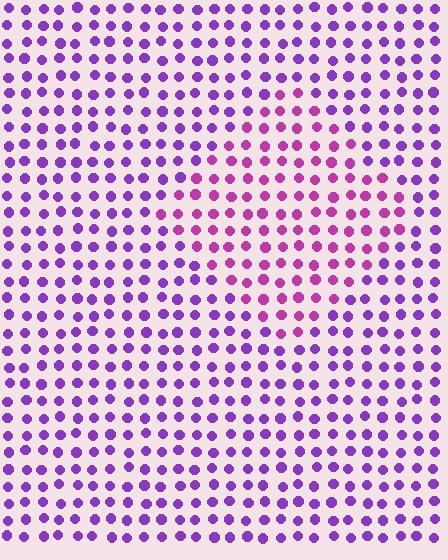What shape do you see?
I see a diamond.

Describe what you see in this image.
The image is filled with small purple elements in a uniform arrangement. A diamond-shaped region is visible where the elements are tinted to a slightly different hue, forming a subtle color boundary.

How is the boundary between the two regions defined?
The boundary is defined purely by a slight shift in hue (about 35 degrees). Spacing, size, and orientation are identical on both sides.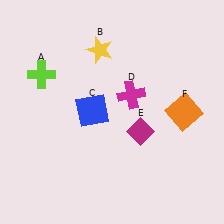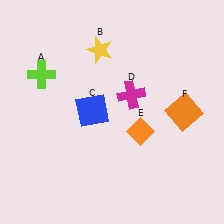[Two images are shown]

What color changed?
The diamond (E) changed from magenta in Image 1 to orange in Image 2.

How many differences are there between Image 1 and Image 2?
There is 1 difference between the two images.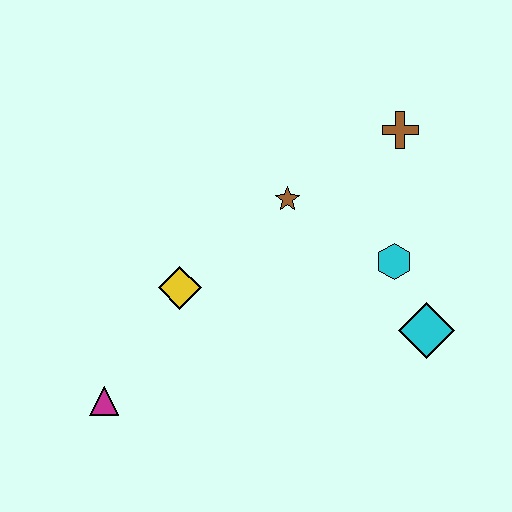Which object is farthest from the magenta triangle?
The brown cross is farthest from the magenta triangle.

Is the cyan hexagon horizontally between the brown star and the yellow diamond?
No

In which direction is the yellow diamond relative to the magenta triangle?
The yellow diamond is above the magenta triangle.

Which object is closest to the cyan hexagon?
The cyan diamond is closest to the cyan hexagon.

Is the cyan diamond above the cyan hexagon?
No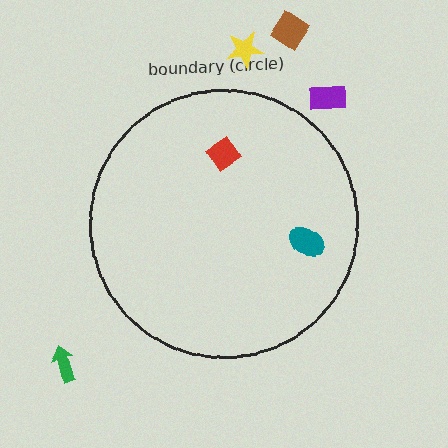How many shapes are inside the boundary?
2 inside, 4 outside.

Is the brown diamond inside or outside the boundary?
Outside.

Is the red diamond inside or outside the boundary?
Inside.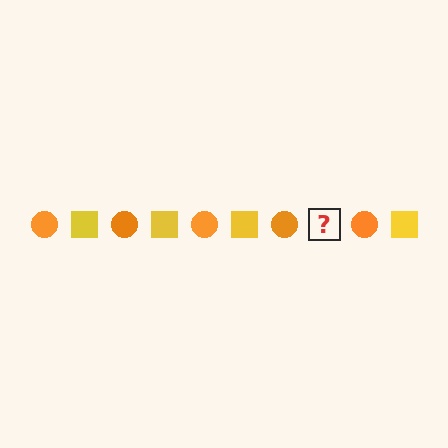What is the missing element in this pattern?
The missing element is a yellow square.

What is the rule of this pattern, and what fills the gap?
The rule is that the pattern alternates between orange circle and yellow square. The gap should be filled with a yellow square.